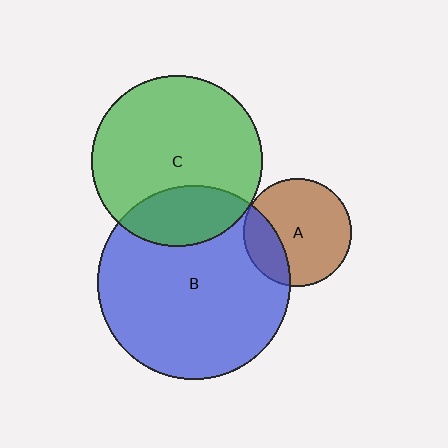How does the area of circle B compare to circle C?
Approximately 1.3 times.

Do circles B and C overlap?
Yes.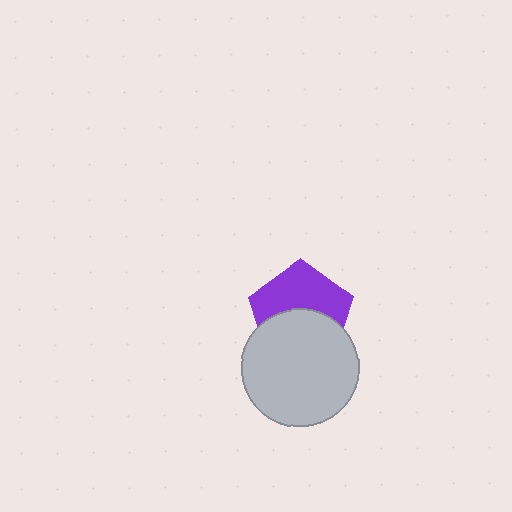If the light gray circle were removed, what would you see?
You would see the complete purple pentagon.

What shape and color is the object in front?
The object in front is a light gray circle.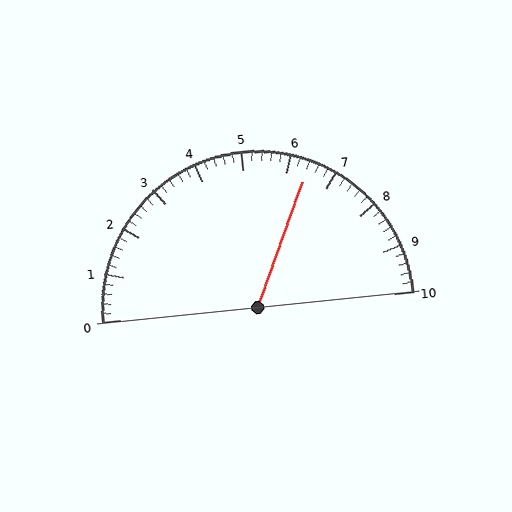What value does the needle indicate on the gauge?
The needle indicates approximately 6.4.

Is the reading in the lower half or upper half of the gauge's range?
The reading is in the upper half of the range (0 to 10).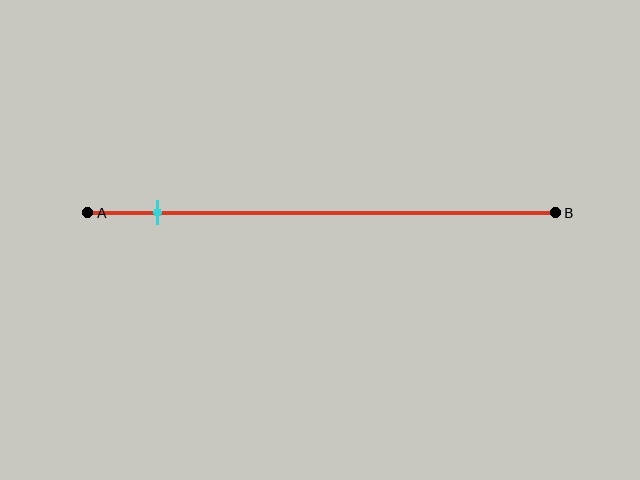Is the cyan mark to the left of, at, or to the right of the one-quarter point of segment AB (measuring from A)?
The cyan mark is to the left of the one-quarter point of segment AB.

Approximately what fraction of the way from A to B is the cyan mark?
The cyan mark is approximately 15% of the way from A to B.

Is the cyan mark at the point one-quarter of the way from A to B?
No, the mark is at about 15% from A, not at the 25% one-quarter point.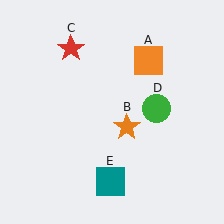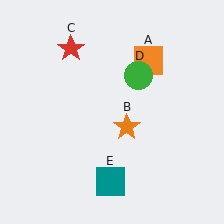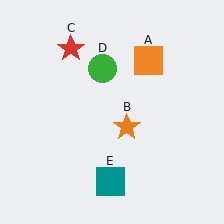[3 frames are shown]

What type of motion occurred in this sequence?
The green circle (object D) rotated counterclockwise around the center of the scene.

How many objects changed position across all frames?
1 object changed position: green circle (object D).